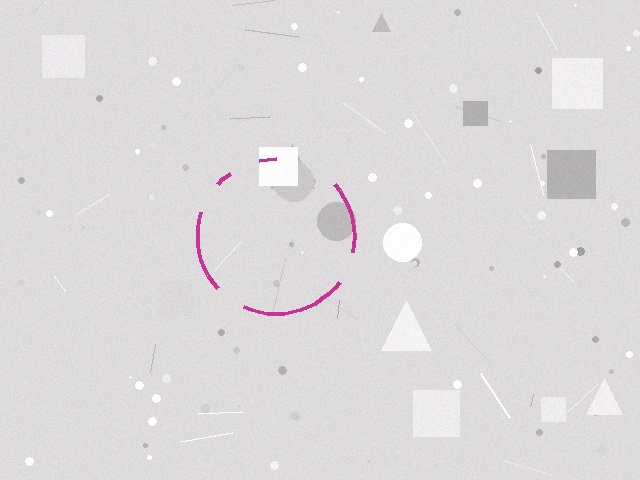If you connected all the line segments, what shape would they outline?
They would outline a circle.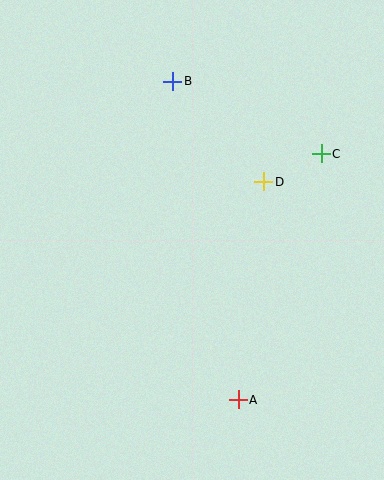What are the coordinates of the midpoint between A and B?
The midpoint between A and B is at (206, 240).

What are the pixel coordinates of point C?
Point C is at (321, 154).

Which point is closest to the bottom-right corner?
Point A is closest to the bottom-right corner.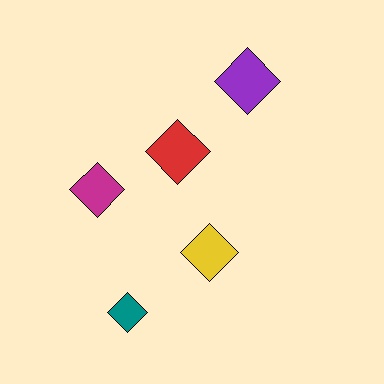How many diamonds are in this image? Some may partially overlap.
There are 5 diamonds.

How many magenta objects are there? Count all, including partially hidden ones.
There is 1 magenta object.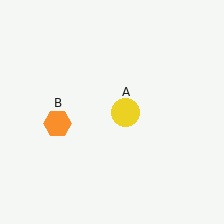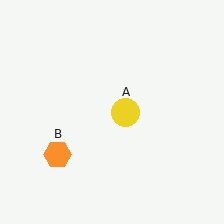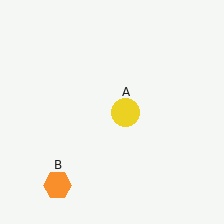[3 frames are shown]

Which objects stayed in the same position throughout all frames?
Yellow circle (object A) remained stationary.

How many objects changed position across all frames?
1 object changed position: orange hexagon (object B).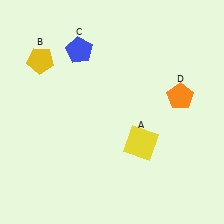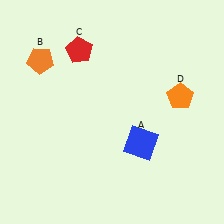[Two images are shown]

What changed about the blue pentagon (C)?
In Image 1, C is blue. In Image 2, it changed to red.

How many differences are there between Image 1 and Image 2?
There are 3 differences between the two images.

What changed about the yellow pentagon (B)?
In Image 1, B is yellow. In Image 2, it changed to orange.